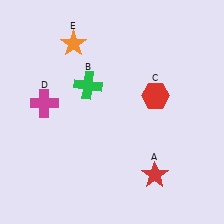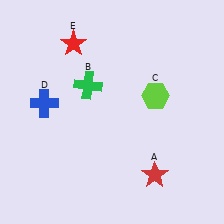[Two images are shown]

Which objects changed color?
C changed from red to lime. D changed from magenta to blue. E changed from orange to red.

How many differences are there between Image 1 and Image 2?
There are 3 differences between the two images.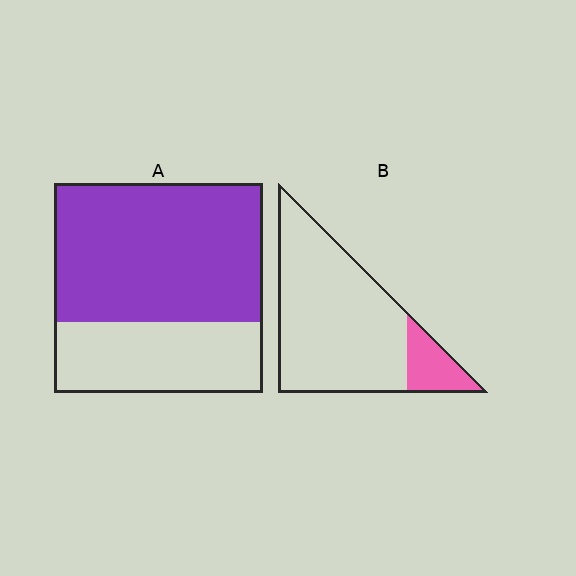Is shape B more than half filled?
No.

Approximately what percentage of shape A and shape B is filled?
A is approximately 65% and B is approximately 15%.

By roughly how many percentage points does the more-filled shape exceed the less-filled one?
By roughly 50 percentage points (A over B).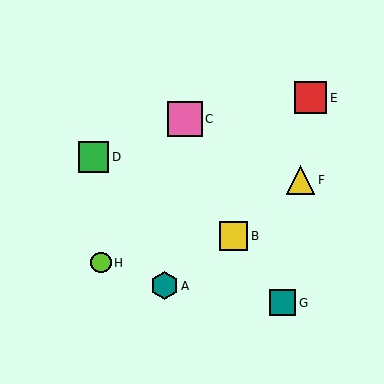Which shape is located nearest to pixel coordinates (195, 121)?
The pink square (labeled C) at (185, 119) is nearest to that location.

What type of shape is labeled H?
Shape H is a lime circle.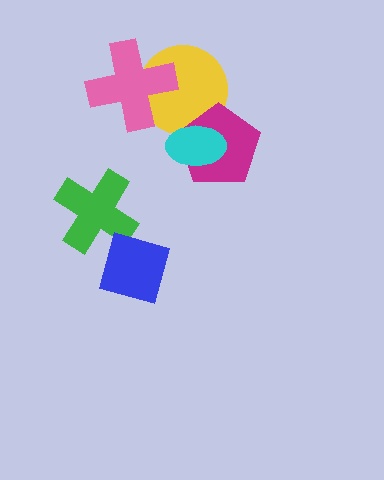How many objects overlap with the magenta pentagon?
2 objects overlap with the magenta pentagon.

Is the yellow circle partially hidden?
Yes, it is partially covered by another shape.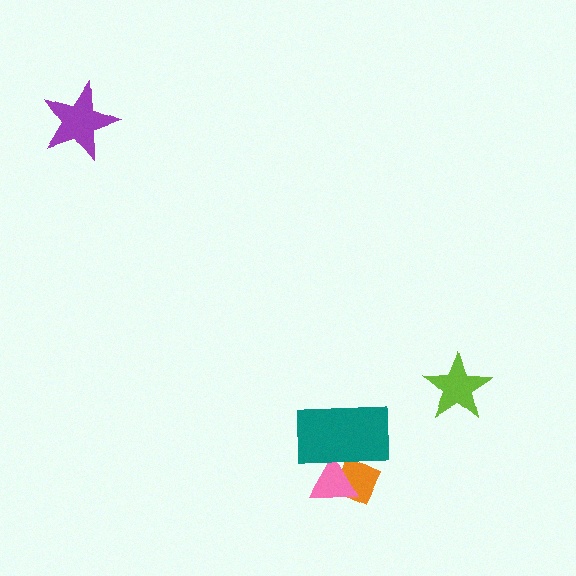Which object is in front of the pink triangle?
The teal rectangle is in front of the pink triangle.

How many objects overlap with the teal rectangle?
2 objects overlap with the teal rectangle.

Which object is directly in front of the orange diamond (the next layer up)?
The pink triangle is directly in front of the orange diamond.